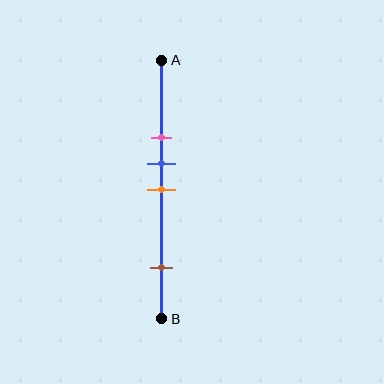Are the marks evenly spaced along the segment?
No, the marks are not evenly spaced.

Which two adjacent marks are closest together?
The blue and orange marks are the closest adjacent pair.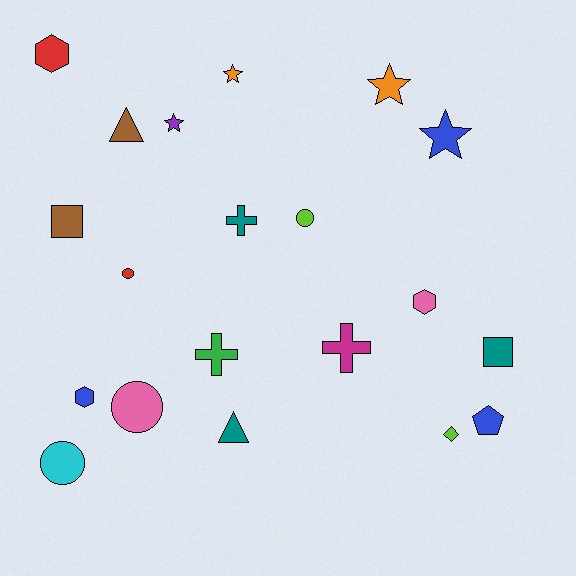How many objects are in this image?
There are 20 objects.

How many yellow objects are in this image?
There are no yellow objects.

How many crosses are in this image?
There are 3 crosses.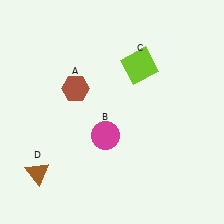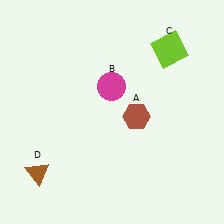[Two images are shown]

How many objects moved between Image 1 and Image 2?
3 objects moved between the two images.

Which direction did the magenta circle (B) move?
The magenta circle (B) moved up.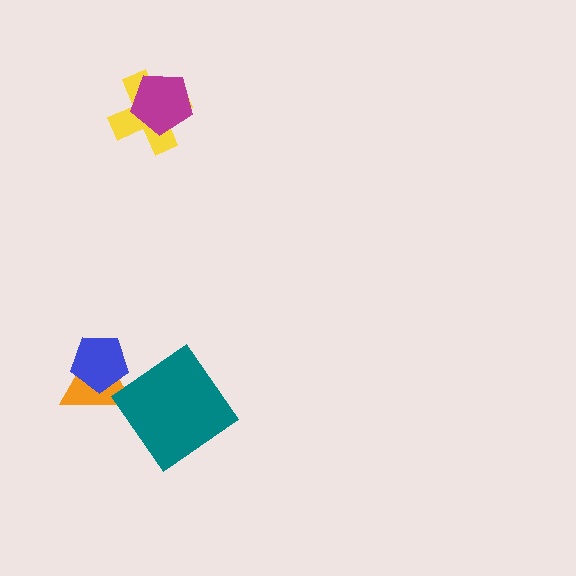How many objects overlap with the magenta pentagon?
1 object overlaps with the magenta pentagon.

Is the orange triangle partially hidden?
Yes, it is partially covered by another shape.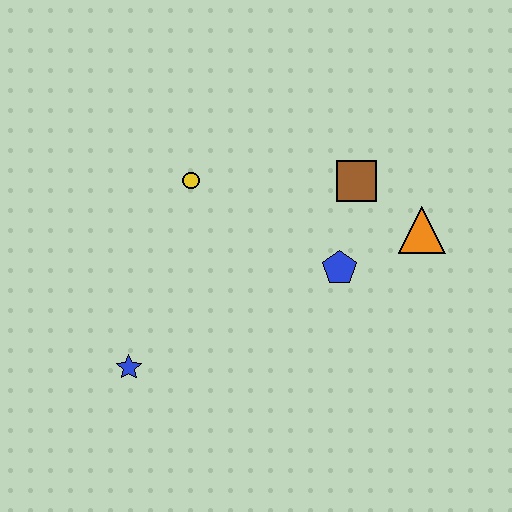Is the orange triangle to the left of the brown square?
No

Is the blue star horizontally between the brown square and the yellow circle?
No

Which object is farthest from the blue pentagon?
The blue star is farthest from the blue pentagon.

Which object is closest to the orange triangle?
The brown square is closest to the orange triangle.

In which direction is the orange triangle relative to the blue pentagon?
The orange triangle is to the right of the blue pentagon.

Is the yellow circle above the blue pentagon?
Yes